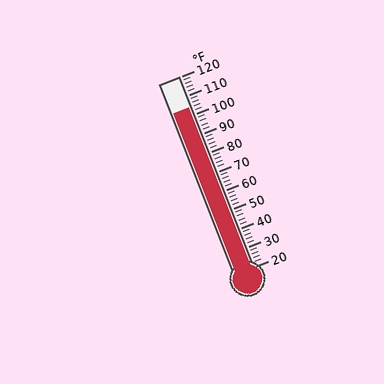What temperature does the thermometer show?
The thermometer shows approximately 104°F.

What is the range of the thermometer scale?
The thermometer scale ranges from 20°F to 120°F.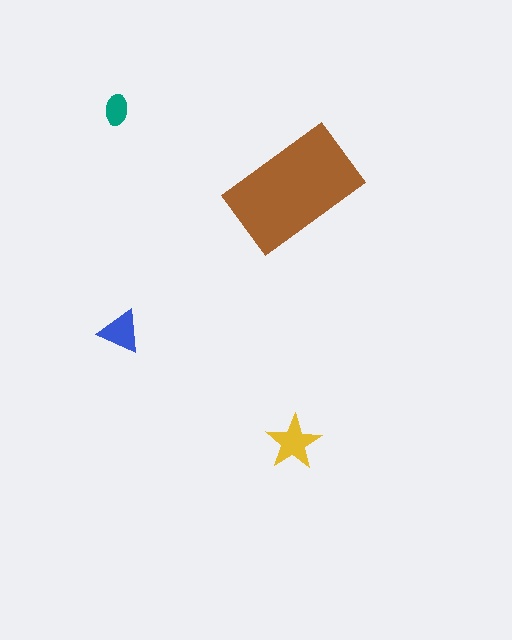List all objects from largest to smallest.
The brown rectangle, the yellow star, the blue triangle, the teal ellipse.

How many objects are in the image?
There are 4 objects in the image.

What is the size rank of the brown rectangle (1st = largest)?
1st.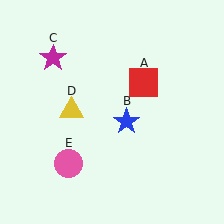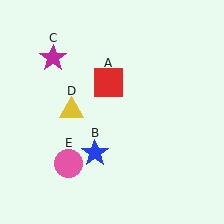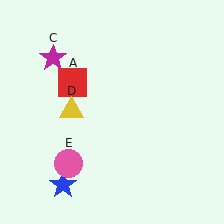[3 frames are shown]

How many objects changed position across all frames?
2 objects changed position: red square (object A), blue star (object B).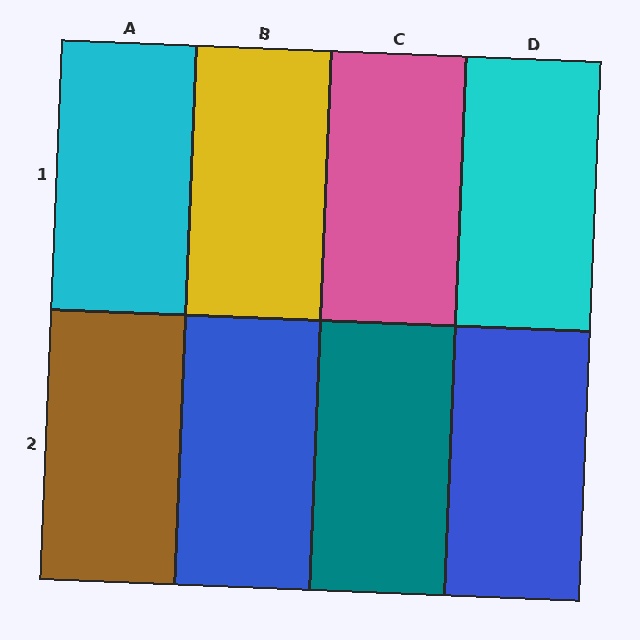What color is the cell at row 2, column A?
Brown.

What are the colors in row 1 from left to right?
Cyan, yellow, pink, cyan.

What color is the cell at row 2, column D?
Blue.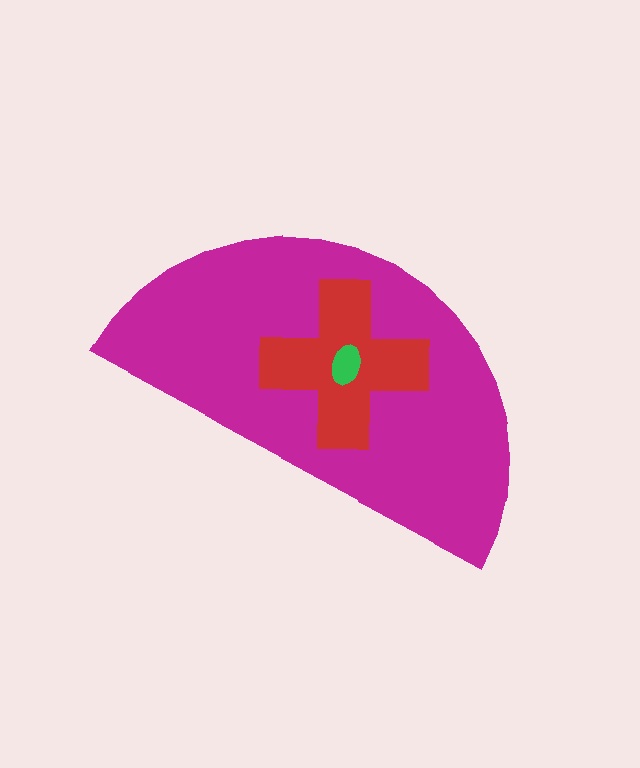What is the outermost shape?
The magenta semicircle.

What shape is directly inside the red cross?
The green ellipse.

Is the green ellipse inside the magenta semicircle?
Yes.